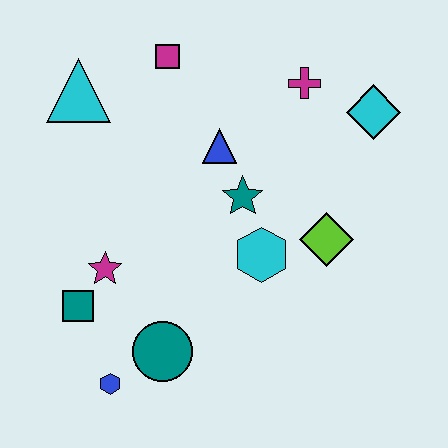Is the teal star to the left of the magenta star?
No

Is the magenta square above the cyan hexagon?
Yes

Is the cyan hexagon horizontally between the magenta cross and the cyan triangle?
Yes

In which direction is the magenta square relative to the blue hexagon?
The magenta square is above the blue hexagon.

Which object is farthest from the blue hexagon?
The cyan diamond is farthest from the blue hexagon.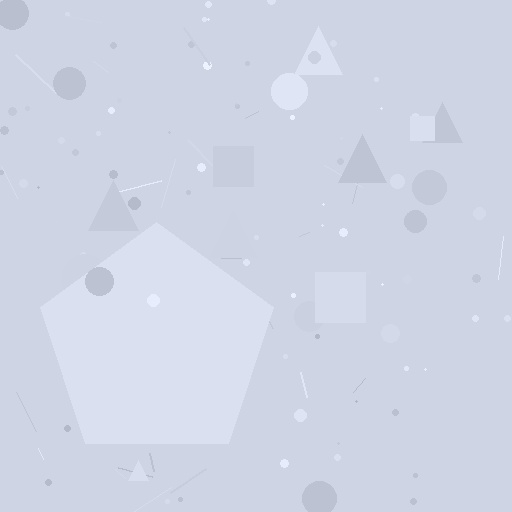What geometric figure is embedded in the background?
A pentagon is embedded in the background.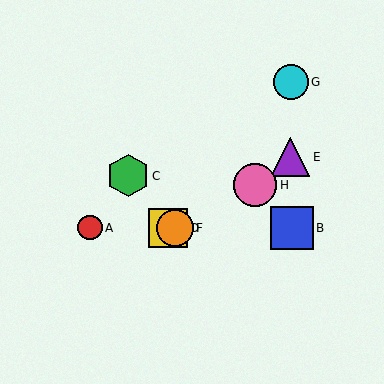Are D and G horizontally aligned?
No, D is at y≈228 and G is at y≈82.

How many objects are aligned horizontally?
4 objects (A, B, D, F) are aligned horizontally.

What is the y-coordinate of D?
Object D is at y≈228.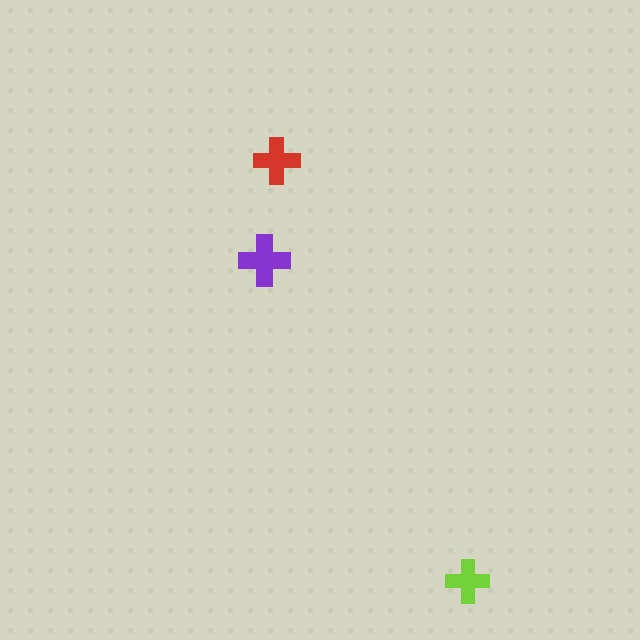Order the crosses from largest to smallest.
the purple one, the red one, the lime one.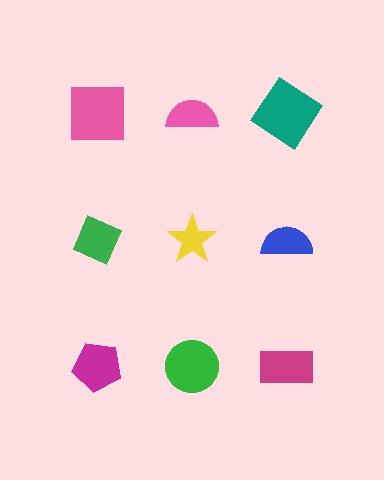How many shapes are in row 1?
3 shapes.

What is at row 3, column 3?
A magenta rectangle.